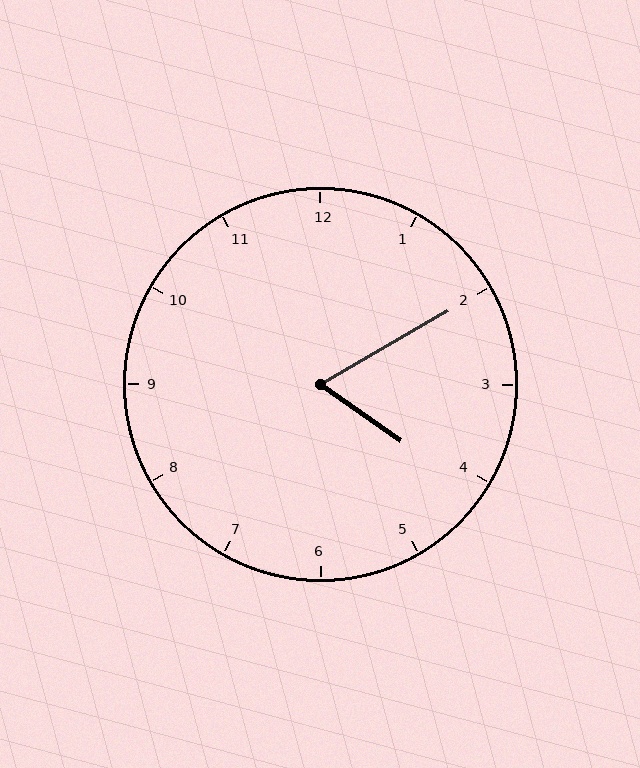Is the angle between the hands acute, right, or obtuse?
It is acute.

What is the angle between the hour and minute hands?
Approximately 65 degrees.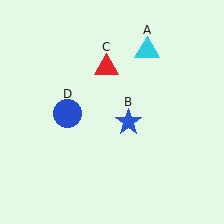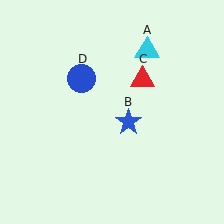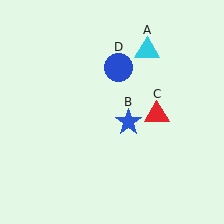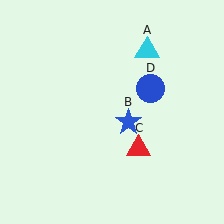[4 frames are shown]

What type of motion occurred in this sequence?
The red triangle (object C), blue circle (object D) rotated clockwise around the center of the scene.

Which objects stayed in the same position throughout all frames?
Cyan triangle (object A) and blue star (object B) remained stationary.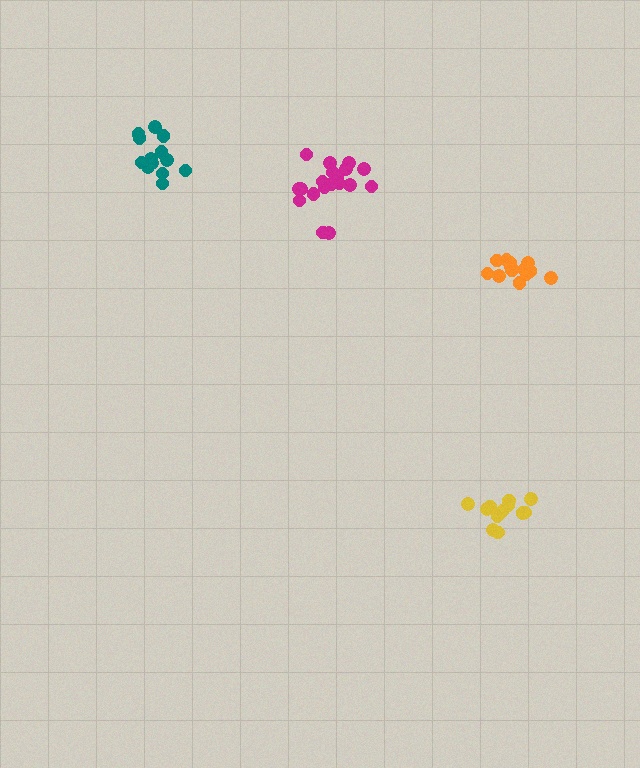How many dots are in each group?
Group 1: 13 dots, Group 2: 13 dots, Group 3: 13 dots, Group 4: 19 dots (58 total).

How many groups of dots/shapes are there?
There are 4 groups.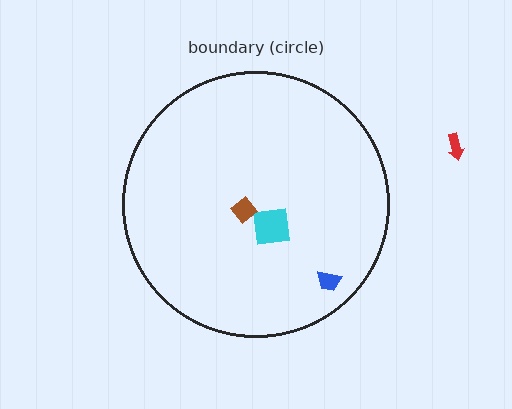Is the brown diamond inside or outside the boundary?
Inside.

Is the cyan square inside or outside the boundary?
Inside.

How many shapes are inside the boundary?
3 inside, 1 outside.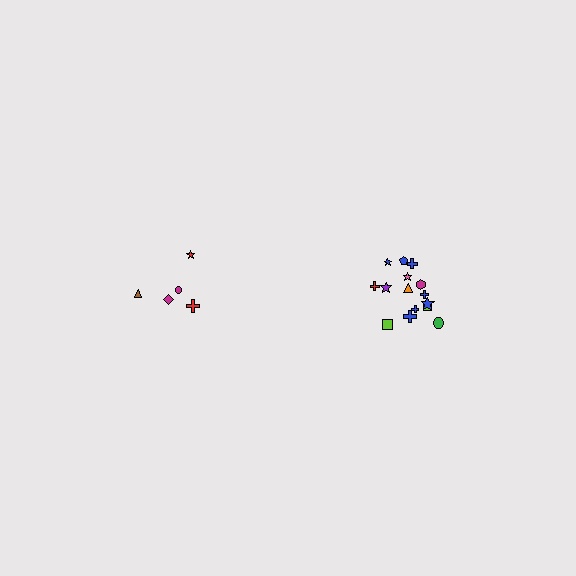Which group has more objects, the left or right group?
The right group.